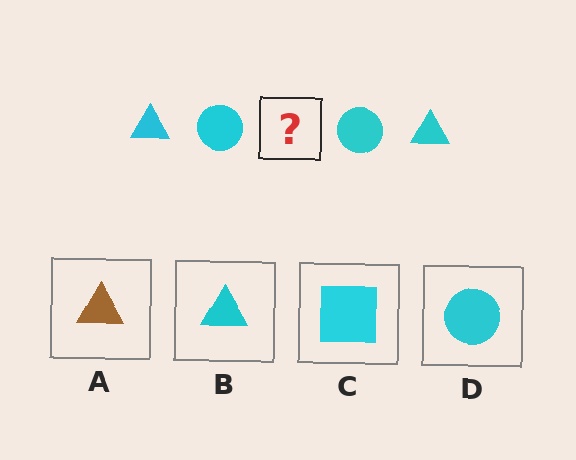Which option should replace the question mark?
Option B.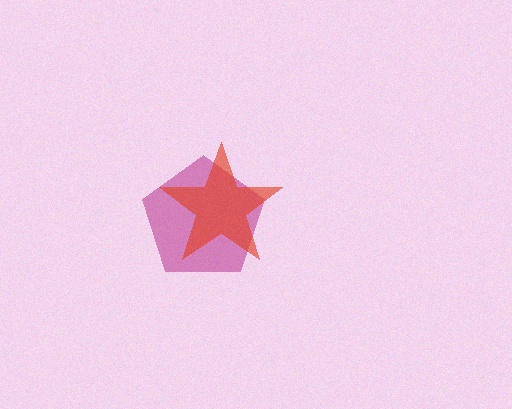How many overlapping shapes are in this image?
There are 2 overlapping shapes in the image.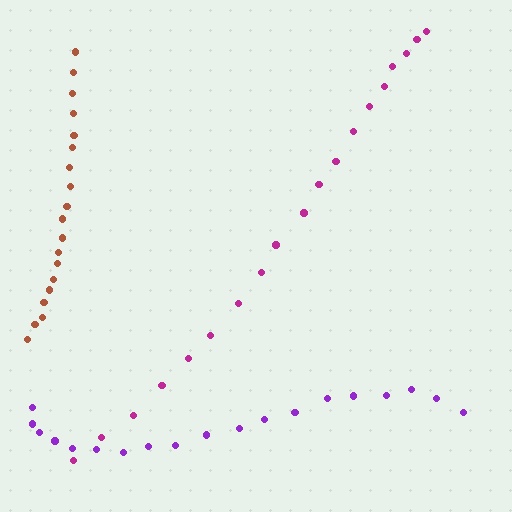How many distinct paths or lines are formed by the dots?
There are 3 distinct paths.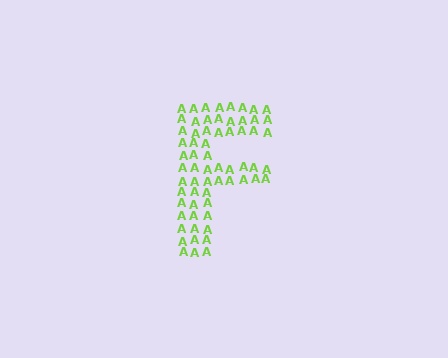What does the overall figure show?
The overall figure shows the letter F.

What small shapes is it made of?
It is made of small letter A's.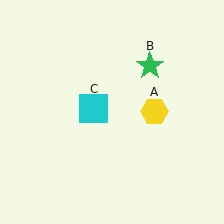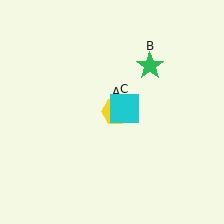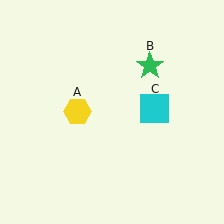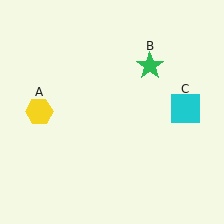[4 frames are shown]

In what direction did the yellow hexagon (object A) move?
The yellow hexagon (object A) moved left.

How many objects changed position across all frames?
2 objects changed position: yellow hexagon (object A), cyan square (object C).